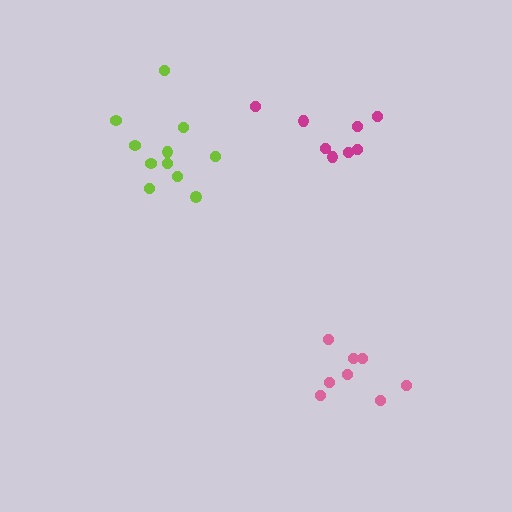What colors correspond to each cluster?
The clusters are colored: magenta, pink, lime.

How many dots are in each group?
Group 1: 8 dots, Group 2: 8 dots, Group 3: 11 dots (27 total).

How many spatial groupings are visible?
There are 3 spatial groupings.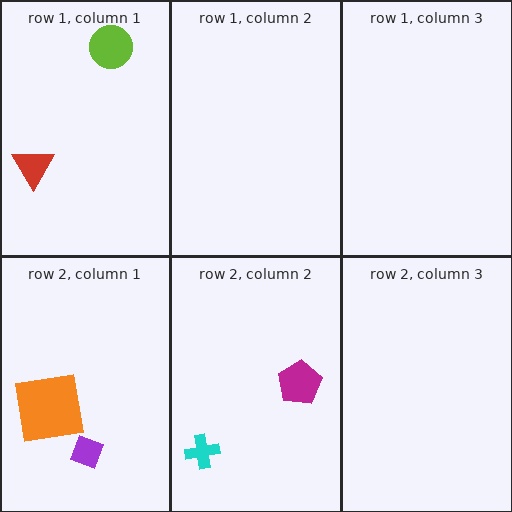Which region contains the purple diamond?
The row 2, column 1 region.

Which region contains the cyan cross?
The row 2, column 2 region.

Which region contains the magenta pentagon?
The row 2, column 2 region.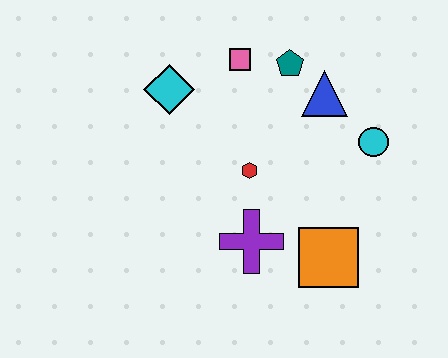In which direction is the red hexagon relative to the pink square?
The red hexagon is below the pink square.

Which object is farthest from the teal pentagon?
The orange square is farthest from the teal pentagon.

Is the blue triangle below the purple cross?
No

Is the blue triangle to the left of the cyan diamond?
No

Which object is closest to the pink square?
The teal pentagon is closest to the pink square.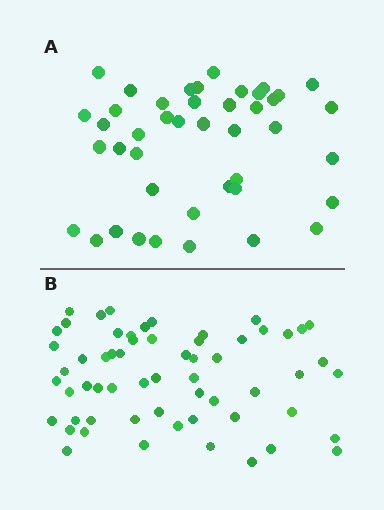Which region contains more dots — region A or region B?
Region B (the bottom region) has more dots.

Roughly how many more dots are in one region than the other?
Region B has approximately 15 more dots than region A.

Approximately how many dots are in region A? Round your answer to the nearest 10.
About 40 dots. (The exact count is 43, which rounds to 40.)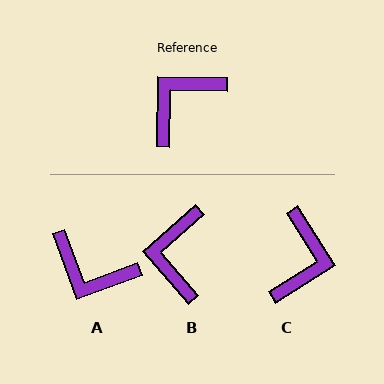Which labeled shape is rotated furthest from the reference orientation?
C, about 146 degrees away.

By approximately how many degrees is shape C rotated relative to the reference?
Approximately 146 degrees clockwise.